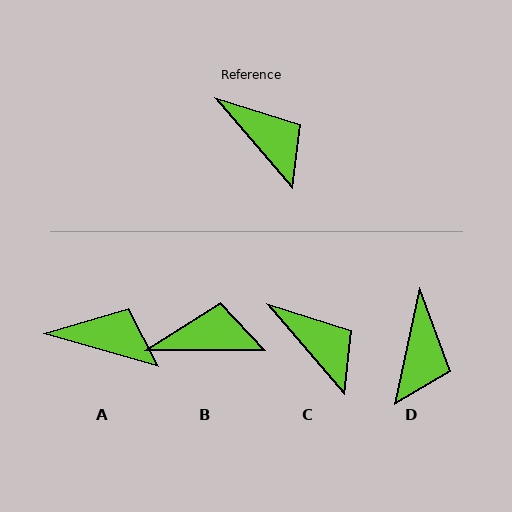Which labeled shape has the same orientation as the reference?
C.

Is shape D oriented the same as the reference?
No, it is off by about 53 degrees.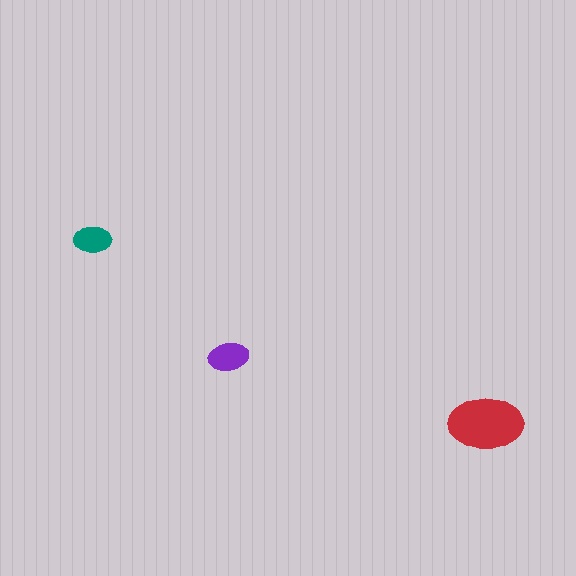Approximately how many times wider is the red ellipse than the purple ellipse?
About 2 times wider.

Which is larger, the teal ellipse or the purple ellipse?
The purple one.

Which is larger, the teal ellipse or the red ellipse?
The red one.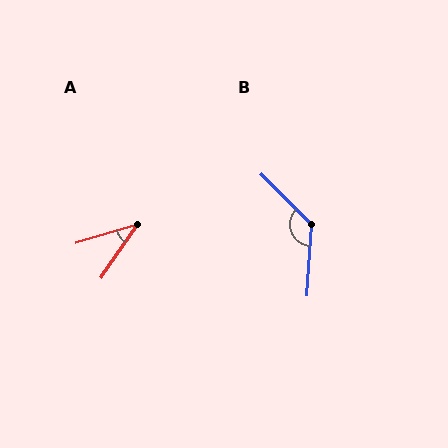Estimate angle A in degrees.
Approximately 38 degrees.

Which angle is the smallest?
A, at approximately 38 degrees.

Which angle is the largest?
B, at approximately 131 degrees.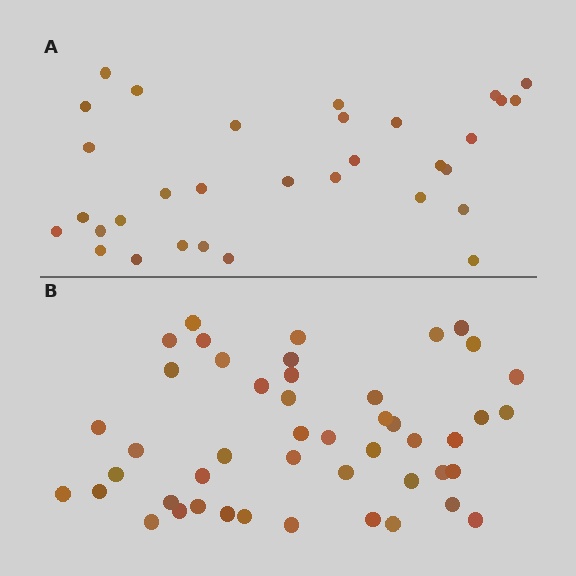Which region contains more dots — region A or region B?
Region B (the bottom region) has more dots.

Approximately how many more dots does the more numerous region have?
Region B has approximately 15 more dots than region A.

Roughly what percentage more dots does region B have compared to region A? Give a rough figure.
About 45% more.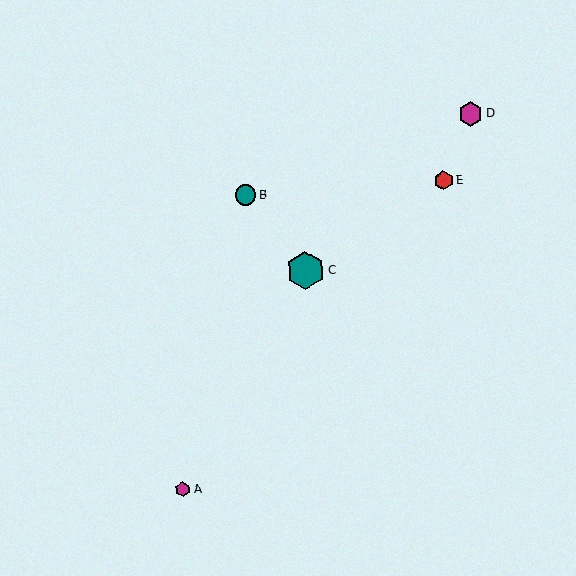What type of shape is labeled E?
Shape E is a red hexagon.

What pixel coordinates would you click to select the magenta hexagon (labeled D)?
Click at (471, 114) to select the magenta hexagon D.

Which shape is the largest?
The teal hexagon (labeled C) is the largest.